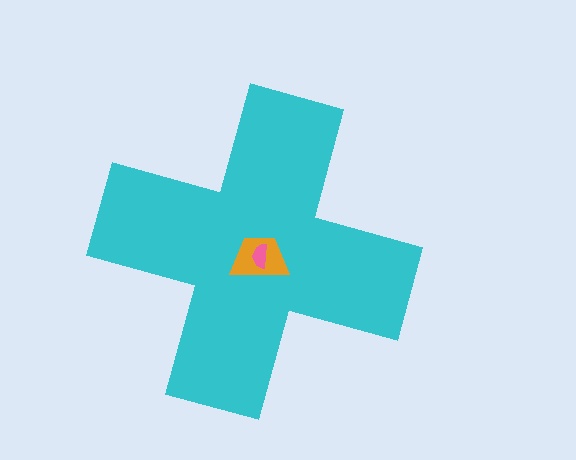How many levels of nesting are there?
3.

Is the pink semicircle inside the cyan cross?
Yes.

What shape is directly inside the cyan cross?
The orange trapezoid.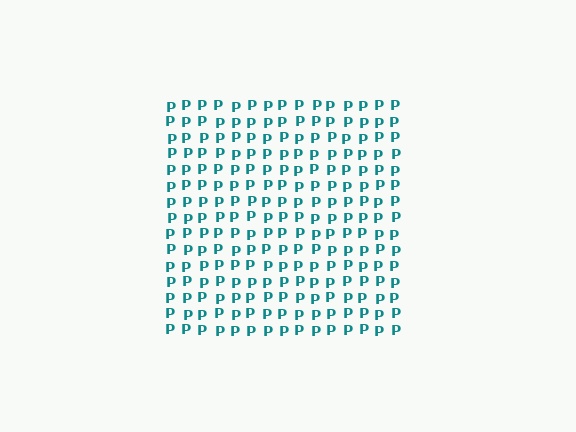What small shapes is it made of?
It is made of small letter P's.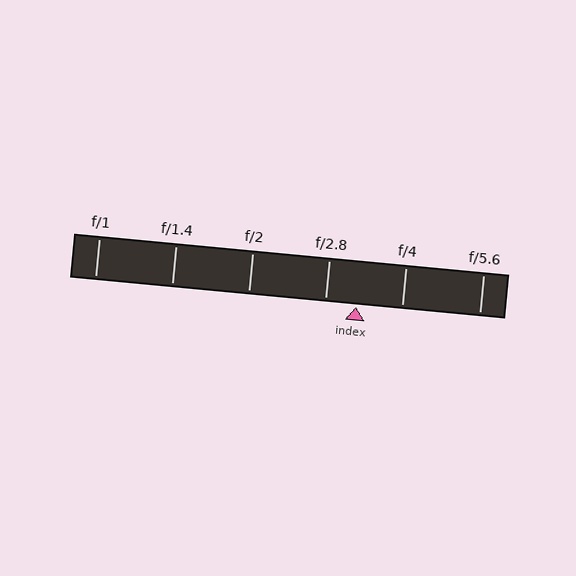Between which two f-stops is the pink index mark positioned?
The index mark is between f/2.8 and f/4.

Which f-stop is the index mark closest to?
The index mark is closest to f/2.8.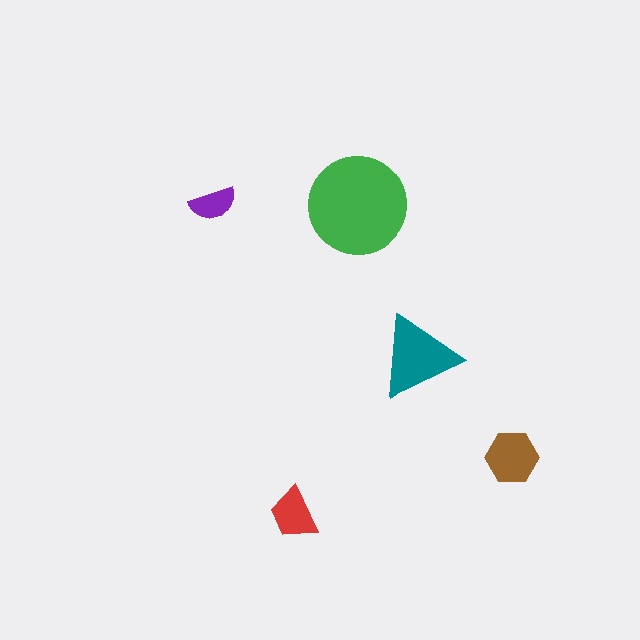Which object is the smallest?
The purple semicircle.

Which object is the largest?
The green circle.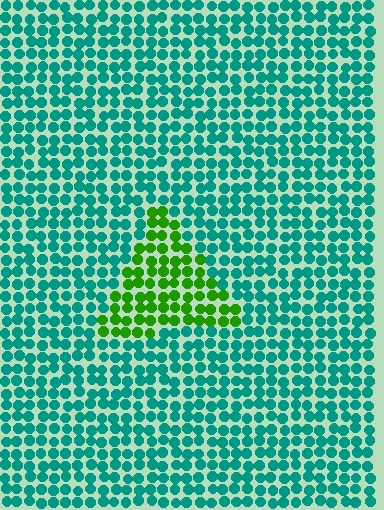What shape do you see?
I see a triangle.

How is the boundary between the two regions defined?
The boundary is defined purely by a slight shift in hue (about 63 degrees). Spacing, size, and orientation are identical on both sides.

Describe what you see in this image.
The image is filled with small teal elements in a uniform arrangement. A triangle-shaped region is visible where the elements are tinted to a slightly different hue, forming a subtle color boundary.